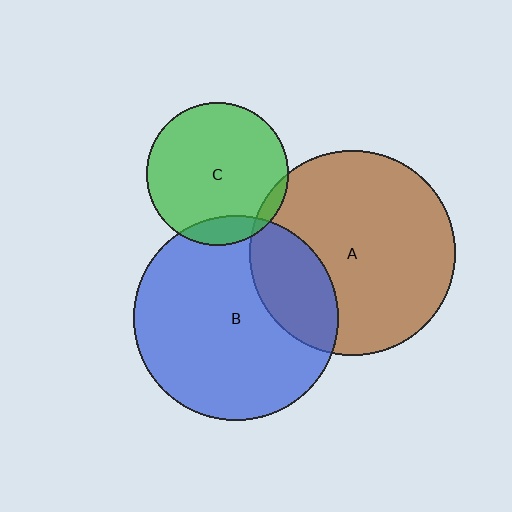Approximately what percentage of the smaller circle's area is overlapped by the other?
Approximately 10%.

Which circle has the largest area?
Circle A (brown).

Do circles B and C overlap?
Yes.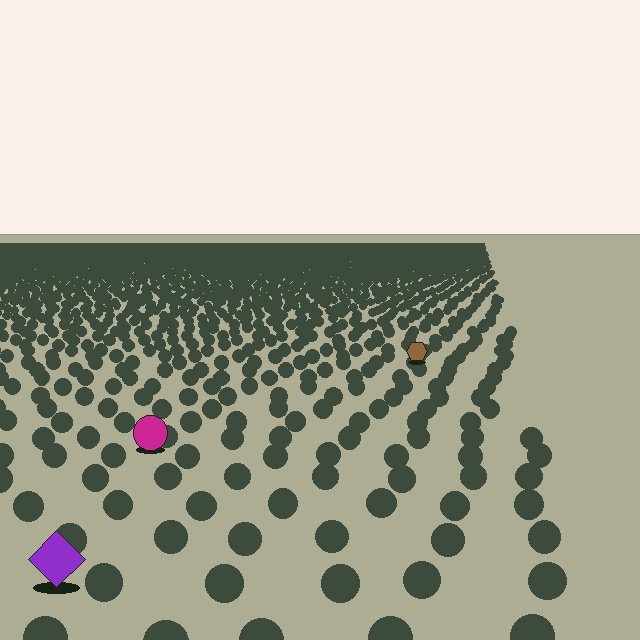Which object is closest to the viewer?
The purple diamond is closest. The texture marks near it are larger and more spread out.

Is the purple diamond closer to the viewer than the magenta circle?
Yes. The purple diamond is closer — you can tell from the texture gradient: the ground texture is coarser near it.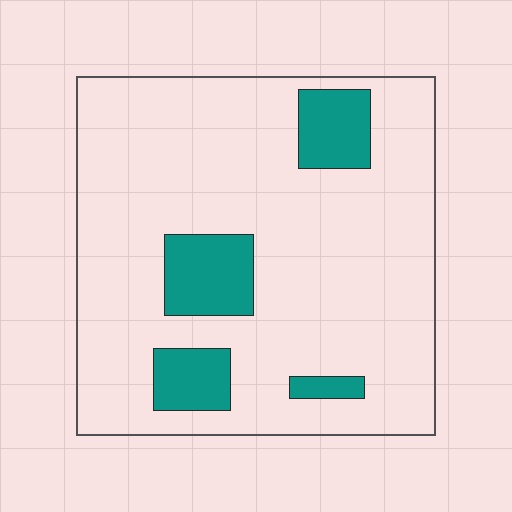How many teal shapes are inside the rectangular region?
4.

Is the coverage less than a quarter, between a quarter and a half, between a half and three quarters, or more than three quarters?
Less than a quarter.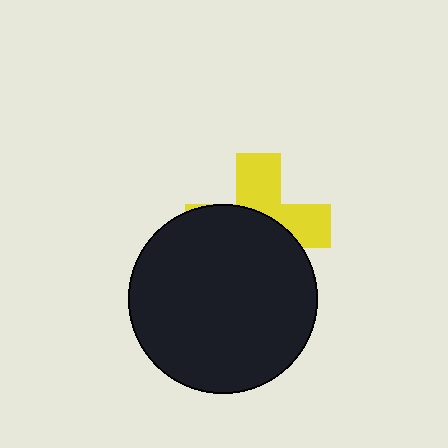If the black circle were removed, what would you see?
You would see the complete yellow cross.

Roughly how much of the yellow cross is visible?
A small part of it is visible (roughly 43%).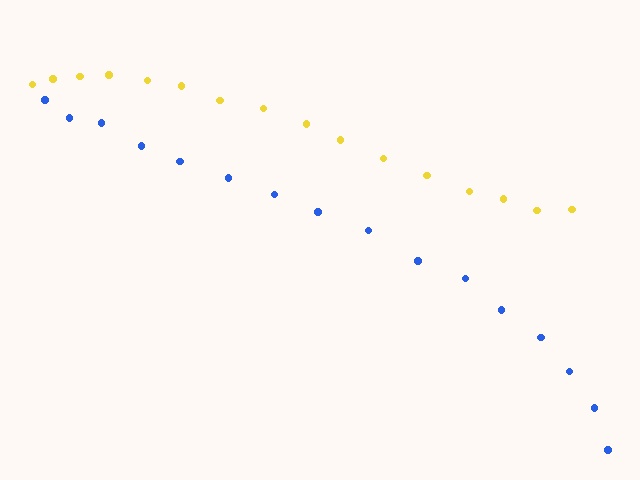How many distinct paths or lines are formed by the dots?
There are 2 distinct paths.